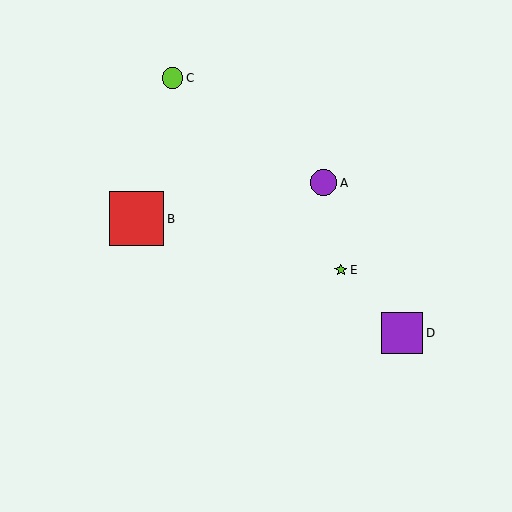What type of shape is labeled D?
Shape D is a purple square.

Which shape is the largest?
The red square (labeled B) is the largest.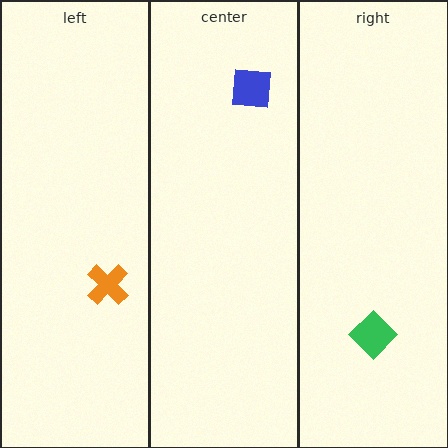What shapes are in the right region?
The green diamond.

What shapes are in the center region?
The blue square.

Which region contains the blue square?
The center region.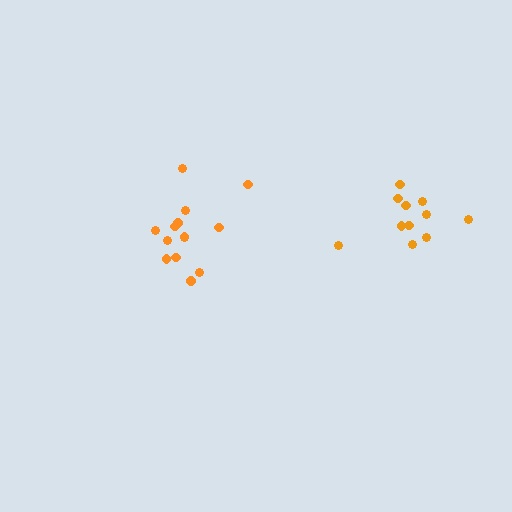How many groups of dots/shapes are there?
There are 2 groups.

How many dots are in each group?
Group 1: 11 dots, Group 2: 14 dots (25 total).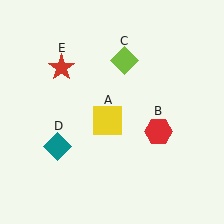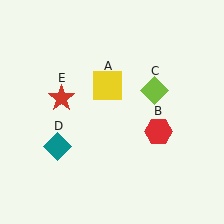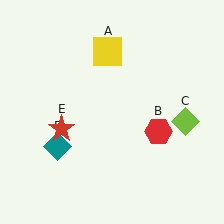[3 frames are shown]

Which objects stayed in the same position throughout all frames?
Red hexagon (object B) and teal diamond (object D) remained stationary.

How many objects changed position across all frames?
3 objects changed position: yellow square (object A), lime diamond (object C), red star (object E).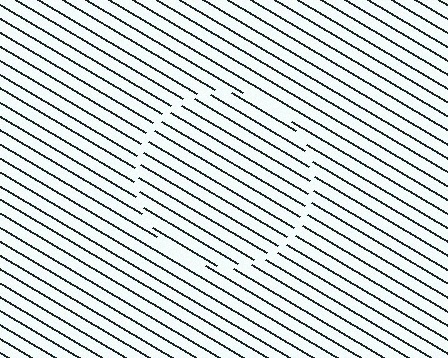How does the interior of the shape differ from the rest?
The interior of the shape contains the same grating, shifted by half a period — the contour is defined by the phase discontinuity where line-ends from the inner and outer gratings abut.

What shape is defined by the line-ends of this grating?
An illusory circle. The interior of the shape contains the same grating, shifted by half a period — the contour is defined by the phase discontinuity where line-ends from the inner and outer gratings abut.